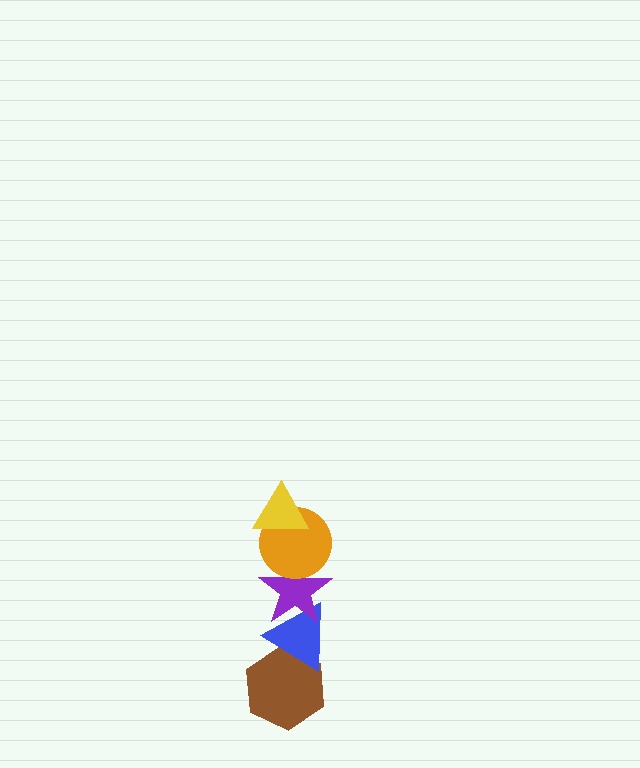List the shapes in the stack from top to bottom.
From top to bottom: the yellow triangle, the orange circle, the purple star, the blue triangle, the brown hexagon.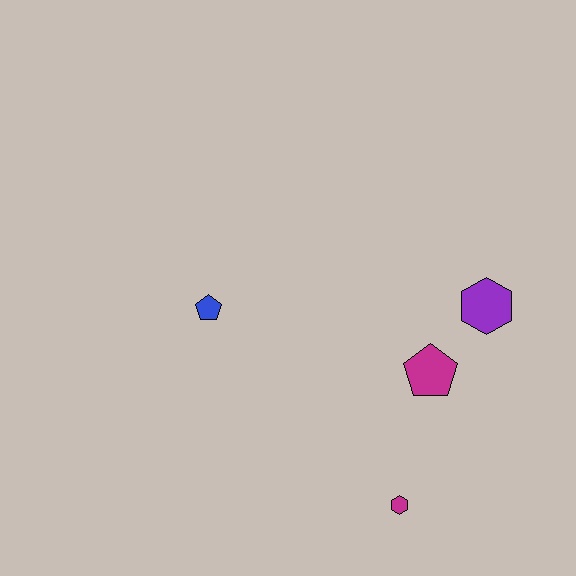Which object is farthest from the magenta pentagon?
The blue pentagon is farthest from the magenta pentagon.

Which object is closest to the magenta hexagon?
The magenta pentagon is closest to the magenta hexagon.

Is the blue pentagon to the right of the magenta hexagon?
No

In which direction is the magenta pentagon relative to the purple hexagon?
The magenta pentagon is below the purple hexagon.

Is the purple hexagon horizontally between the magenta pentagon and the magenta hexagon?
No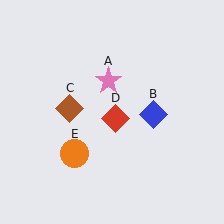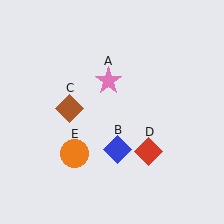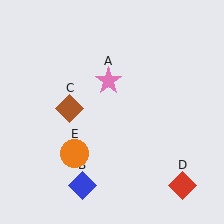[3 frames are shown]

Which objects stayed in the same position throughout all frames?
Pink star (object A) and brown diamond (object C) and orange circle (object E) remained stationary.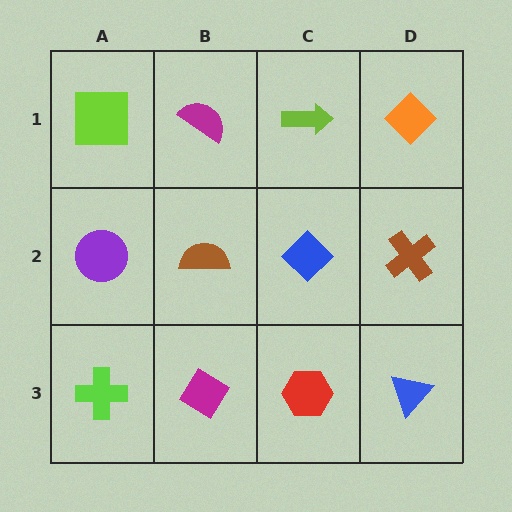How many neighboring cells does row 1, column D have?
2.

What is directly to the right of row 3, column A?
A magenta diamond.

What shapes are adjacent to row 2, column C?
A lime arrow (row 1, column C), a red hexagon (row 3, column C), a brown semicircle (row 2, column B), a brown cross (row 2, column D).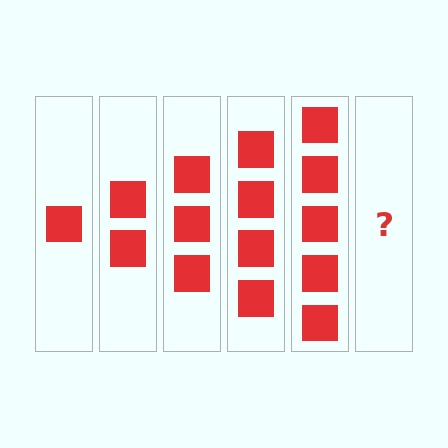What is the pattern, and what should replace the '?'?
The pattern is that each step adds one more square. The '?' should be 6 squares.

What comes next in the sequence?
The next element should be 6 squares.